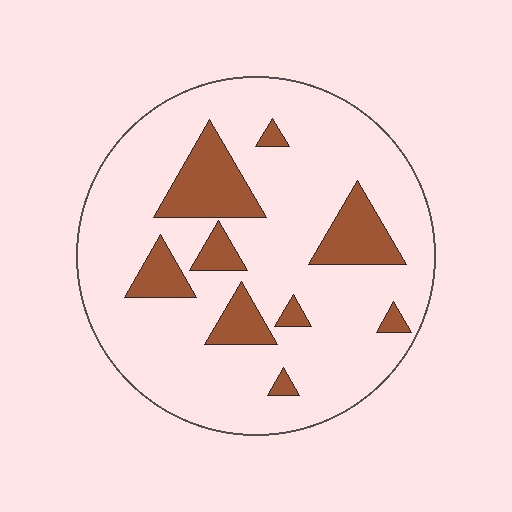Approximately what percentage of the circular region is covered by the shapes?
Approximately 20%.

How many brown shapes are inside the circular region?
9.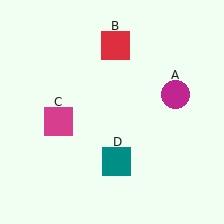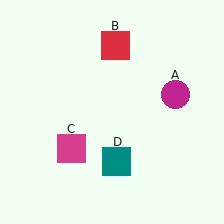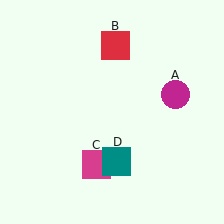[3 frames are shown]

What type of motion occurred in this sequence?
The magenta square (object C) rotated counterclockwise around the center of the scene.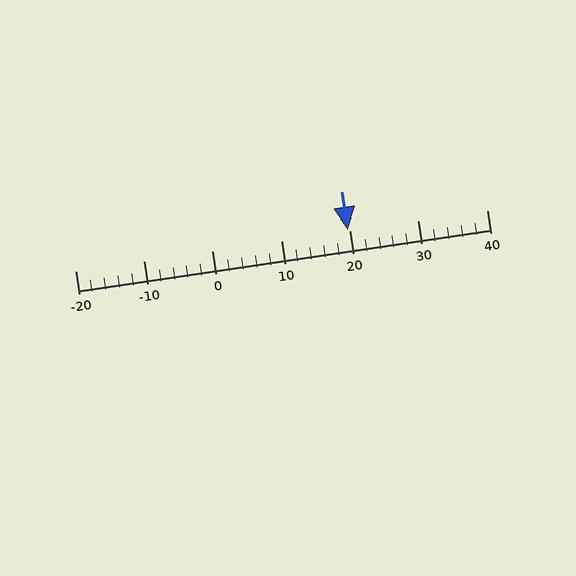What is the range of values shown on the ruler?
The ruler shows values from -20 to 40.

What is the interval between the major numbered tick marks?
The major tick marks are spaced 10 units apart.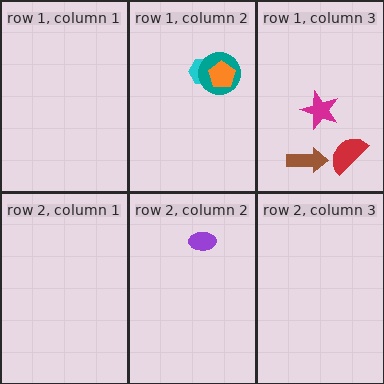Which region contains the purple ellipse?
The row 2, column 2 region.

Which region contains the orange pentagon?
The row 1, column 2 region.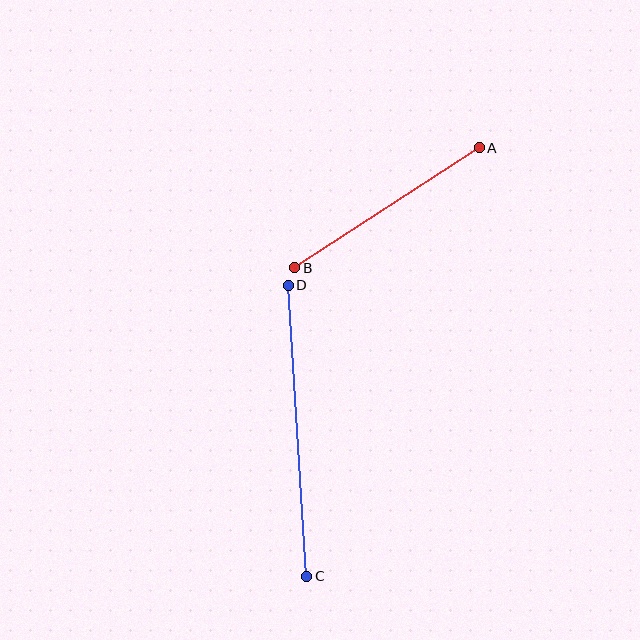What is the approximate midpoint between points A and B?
The midpoint is at approximately (387, 208) pixels.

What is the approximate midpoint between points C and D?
The midpoint is at approximately (297, 431) pixels.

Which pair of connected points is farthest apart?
Points C and D are farthest apart.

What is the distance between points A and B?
The distance is approximately 220 pixels.